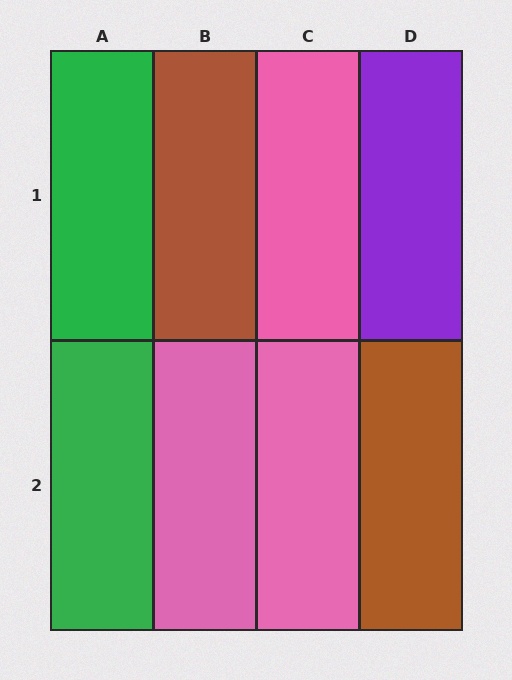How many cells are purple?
1 cell is purple.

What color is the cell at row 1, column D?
Purple.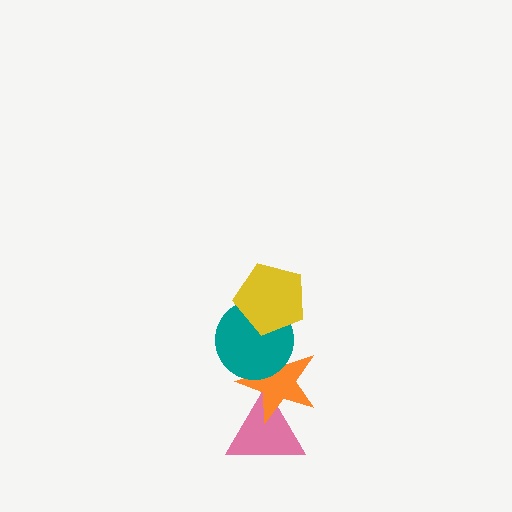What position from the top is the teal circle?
The teal circle is 2nd from the top.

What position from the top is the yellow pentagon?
The yellow pentagon is 1st from the top.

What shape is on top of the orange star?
The teal circle is on top of the orange star.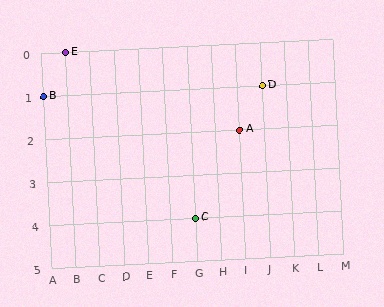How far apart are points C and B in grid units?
Points C and B are 6 columns and 3 rows apart (about 6.7 grid units diagonally).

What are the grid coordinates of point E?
Point E is at grid coordinates (B, 0).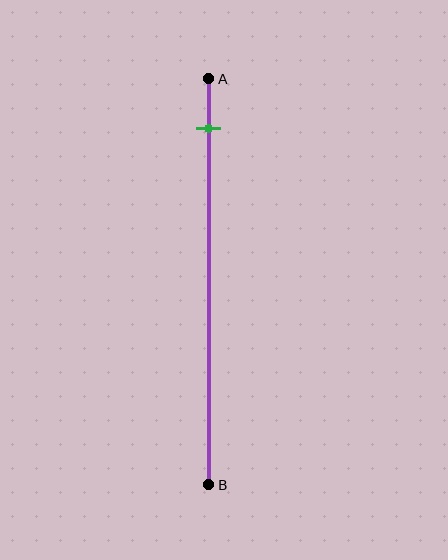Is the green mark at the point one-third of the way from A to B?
No, the mark is at about 10% from A, not at the 33% one-third point.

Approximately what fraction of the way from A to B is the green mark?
The green mark is approximately 10% of the way from A to B.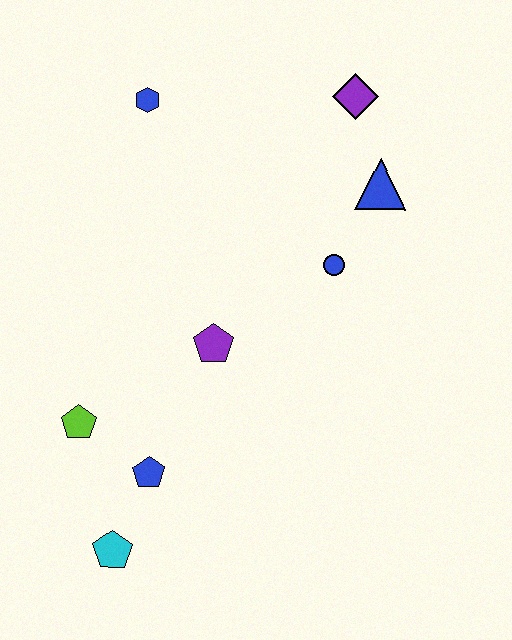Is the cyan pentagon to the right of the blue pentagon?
No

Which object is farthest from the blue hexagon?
The cyan pentagon is farthest from the blue hexagon.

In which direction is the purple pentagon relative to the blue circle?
The purple pentagon is to the left of the blue circle.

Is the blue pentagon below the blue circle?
Yes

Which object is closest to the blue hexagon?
The purple diamond is closest to the blue hexagon.